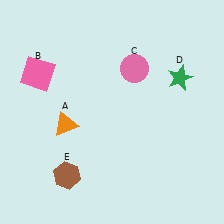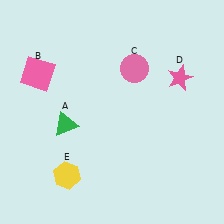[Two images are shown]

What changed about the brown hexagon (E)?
In Image 1, E is brown. In Image 2, it changed to yellow.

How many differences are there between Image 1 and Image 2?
There are 3 differences between the two images.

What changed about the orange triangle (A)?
In Image 1, A is orange. In Image 2, it changed to green.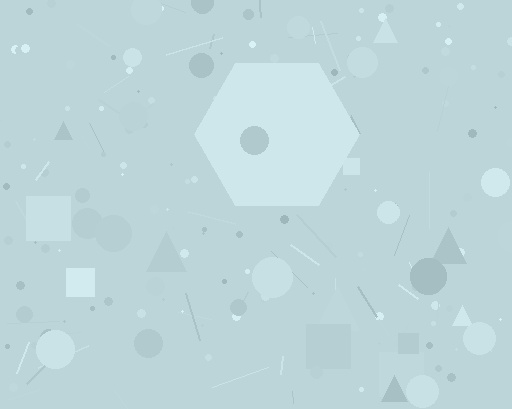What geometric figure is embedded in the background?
A hexagon is embedded in the background.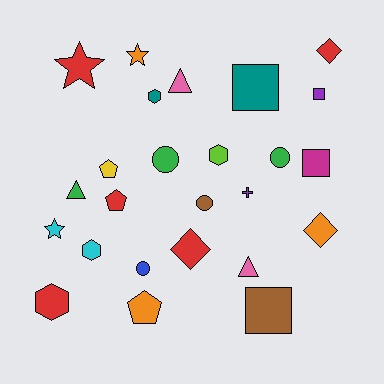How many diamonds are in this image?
There are 3 diamonds.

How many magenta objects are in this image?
There is 1 magenta object.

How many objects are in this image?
There are 25 objects.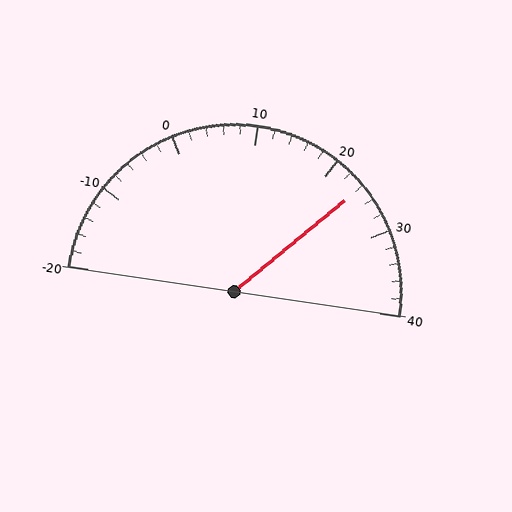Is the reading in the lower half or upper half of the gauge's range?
The reading is in the upper half of the range (-20 to 40).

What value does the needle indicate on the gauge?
The needle indicates approximately 24.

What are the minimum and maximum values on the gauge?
The gauge ranges from -20 to 40.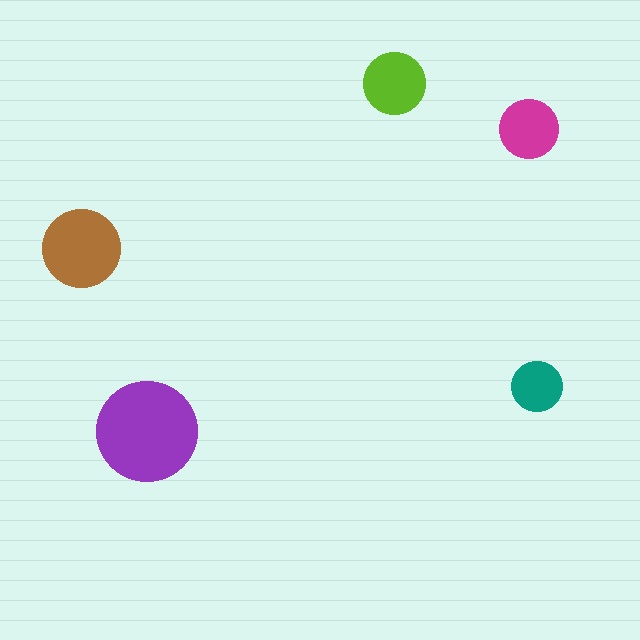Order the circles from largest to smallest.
the purple one, the brown one, the lime one, the magenta one, the teal one.